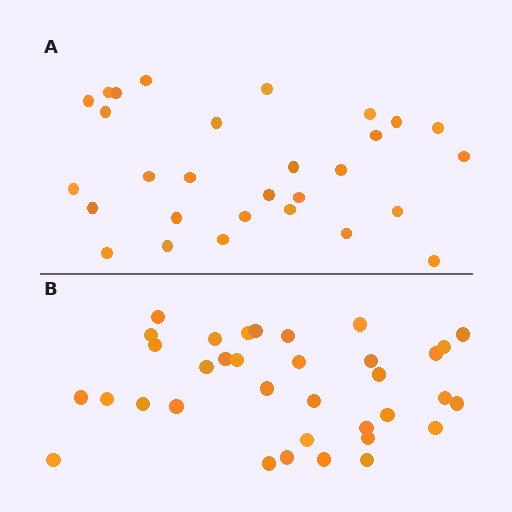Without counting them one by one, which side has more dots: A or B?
Region B (the bottom region) has more dots.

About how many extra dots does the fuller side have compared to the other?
Region B has about 6 more dots than region A.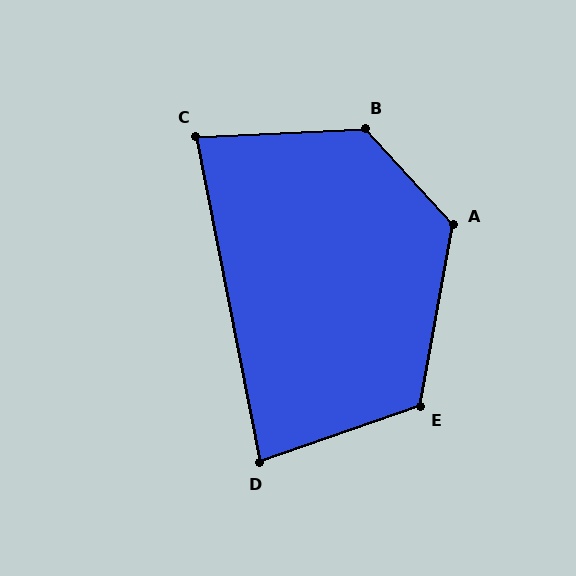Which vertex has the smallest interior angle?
D, at approximately 82 degrees.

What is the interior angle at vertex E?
Approximately 120 degrees (obtuse).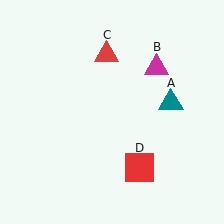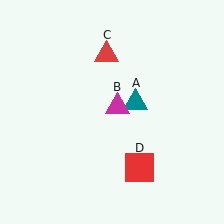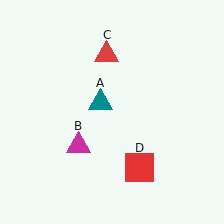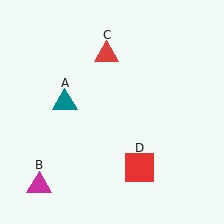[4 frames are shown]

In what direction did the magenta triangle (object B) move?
The magenta triangle (object B) moved down and to the left.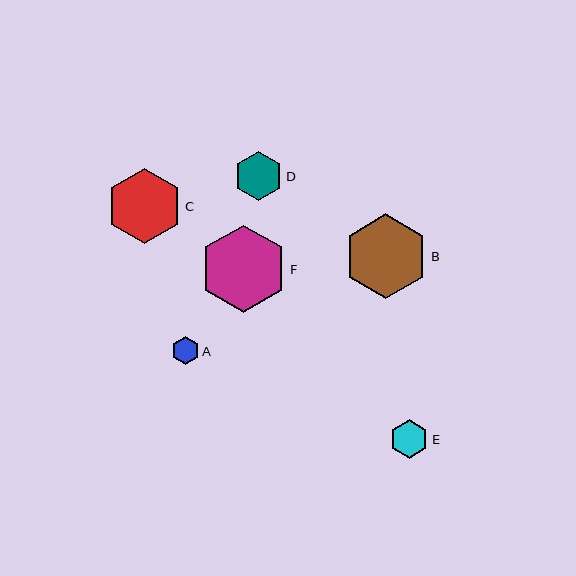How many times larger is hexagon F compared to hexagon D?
Hexagon F is approximately 1.8 times the size of hexagon D.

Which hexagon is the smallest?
Hexagon A is the smallest with a size of approximately 27 pixels.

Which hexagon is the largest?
Hexagon F is the largest with a size of approximately 87 pixels.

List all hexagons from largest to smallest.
From largest to smallest: F, B, C, D, E, A.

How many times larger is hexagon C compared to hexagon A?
Hexagon C is approximately 2.8 times the size of hexagon A.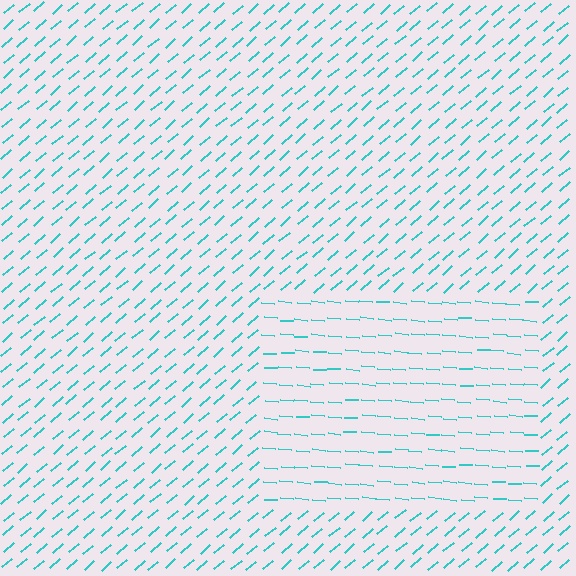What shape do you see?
I see a rectangle.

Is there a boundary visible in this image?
Yes, there is a texture boundary formed by a change in line orientation.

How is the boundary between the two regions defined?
The boundary is defined purely by a change in line orientation (approximately 45 degrees difference). All lines are the same color and thickness.